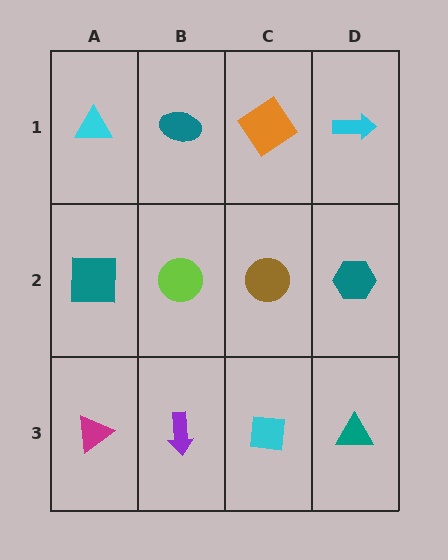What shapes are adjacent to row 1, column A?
A teal square (row 2, column A), a teal ellipse (row 1, column B).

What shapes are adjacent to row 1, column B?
A lime circle (row 2, column B), a cyan triangle (row 1, column A), an orange diamond (row 1, column C).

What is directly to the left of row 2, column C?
A lime circle.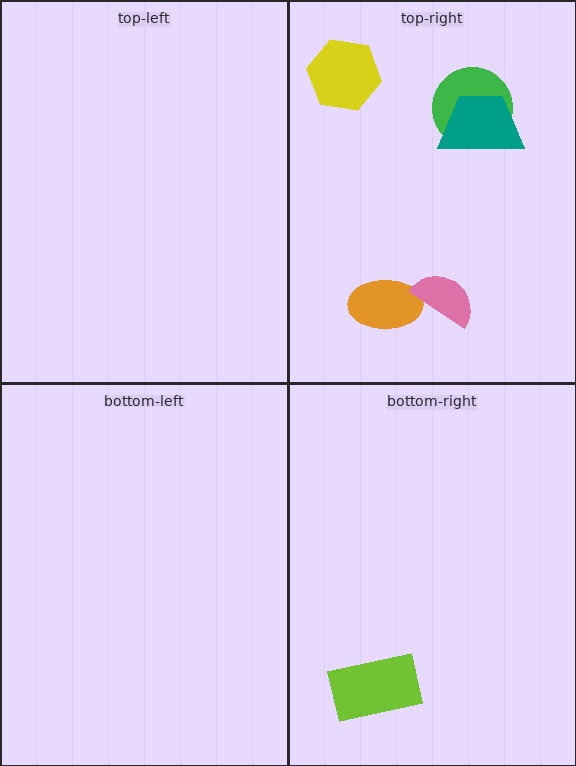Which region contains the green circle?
The top-right region.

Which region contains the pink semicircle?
The top-right region.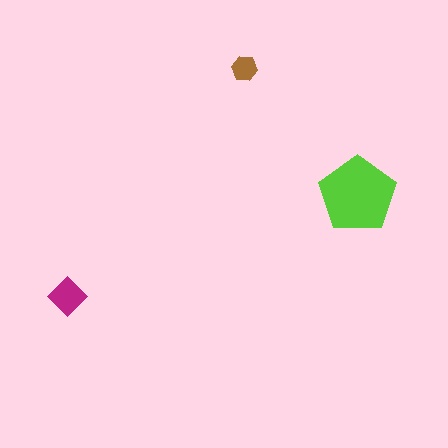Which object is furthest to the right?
The lime pentagon is rightmost.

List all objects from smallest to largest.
The brown hexagon, the magenta diamond, the lime pentagon.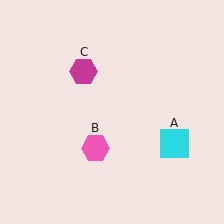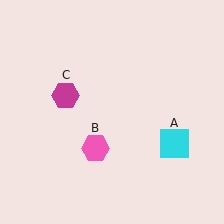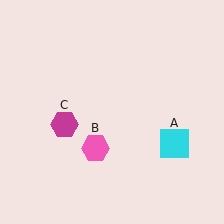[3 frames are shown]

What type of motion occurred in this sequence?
The magenta hexagon (object C) rotated counterclockwise around the center of the scene.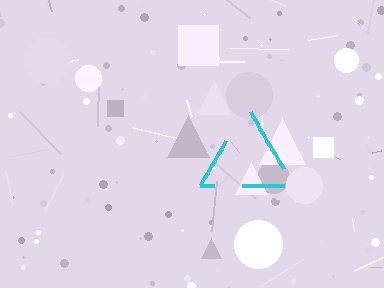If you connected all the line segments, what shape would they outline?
They would outline a triangle.